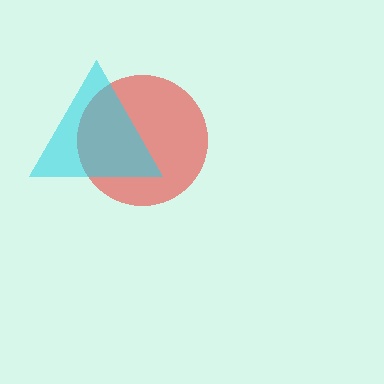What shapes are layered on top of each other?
The layered shapes are: a red circle, a cyan triangle.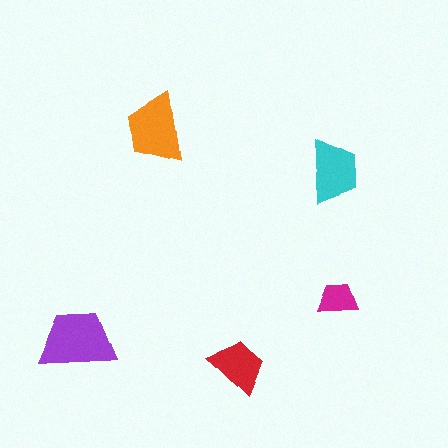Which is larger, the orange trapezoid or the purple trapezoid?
The purple one.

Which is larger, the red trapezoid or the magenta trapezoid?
The red one.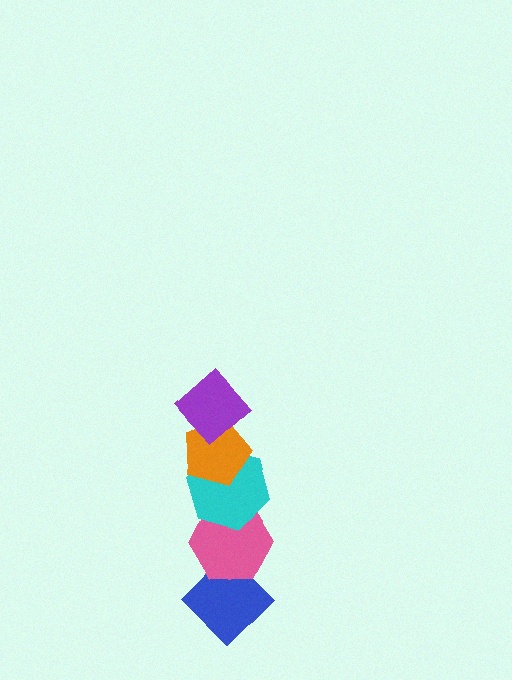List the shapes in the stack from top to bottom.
From top to bottom: the purple diamond, the orange pentagon, the cyan hexagon, the pink hexagon, the blue diamond.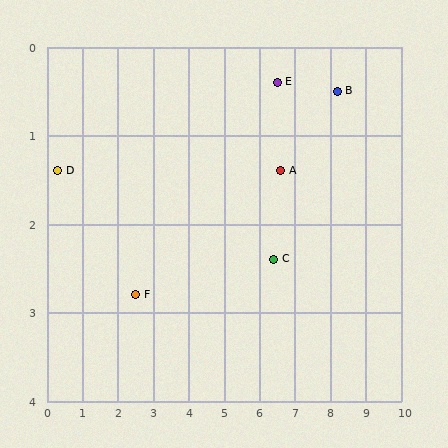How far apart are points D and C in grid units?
Points D and C are about 6.2 grid units apart.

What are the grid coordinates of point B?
Point B is at approximately (8.2, 0.5).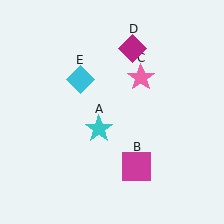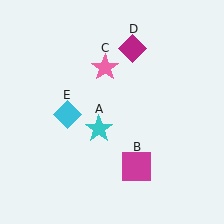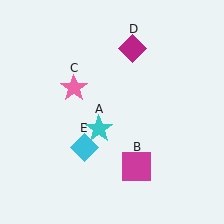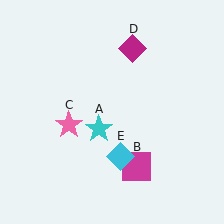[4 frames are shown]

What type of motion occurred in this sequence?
The pink star (object C), cyan diamond (object E) rotated counterclockwise around the center of the scene.